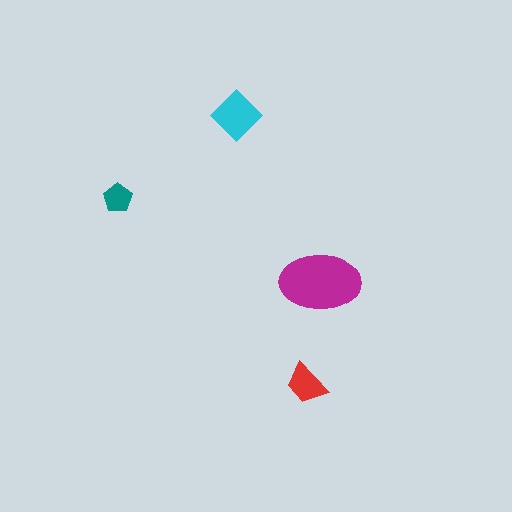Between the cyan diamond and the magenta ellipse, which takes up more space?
The magenta ellipse.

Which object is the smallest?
The teal pentagon.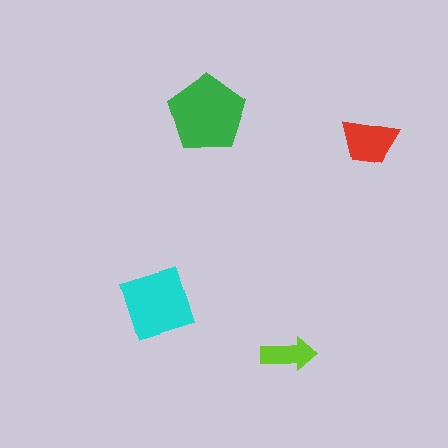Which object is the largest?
The green pentagon.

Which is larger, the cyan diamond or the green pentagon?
The green pentagon.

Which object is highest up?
The green pentagon is topmost.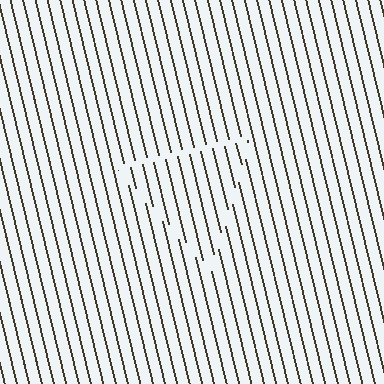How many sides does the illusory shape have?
3 sides — the line-ends trace a triangle.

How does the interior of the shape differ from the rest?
The interior of the shape contains the same grating, shifted by half a period — the contour is defined by the phase discontinuity where line-ends from the inner and outer gratings abut.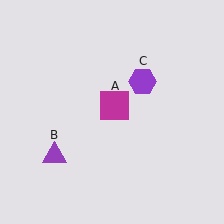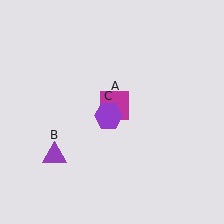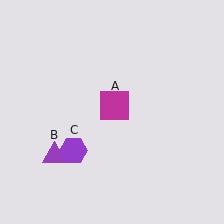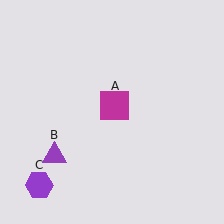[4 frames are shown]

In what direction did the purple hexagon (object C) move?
The purple hexagon (object C) moved down and to the left.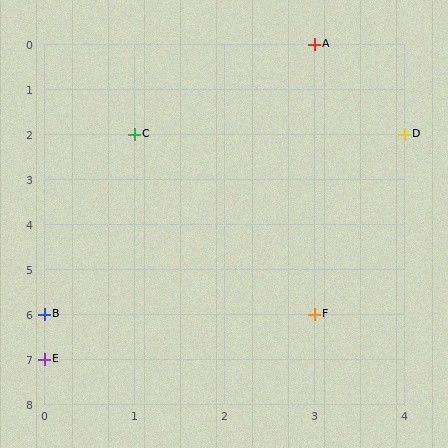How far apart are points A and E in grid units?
Points A and E are 3 columns and 7 rows apart (about 7.6 grid units diagonally).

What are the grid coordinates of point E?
Point E is at grid coordinates (0, 7).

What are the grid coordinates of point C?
Point C is at grid coordinates (1, 2).